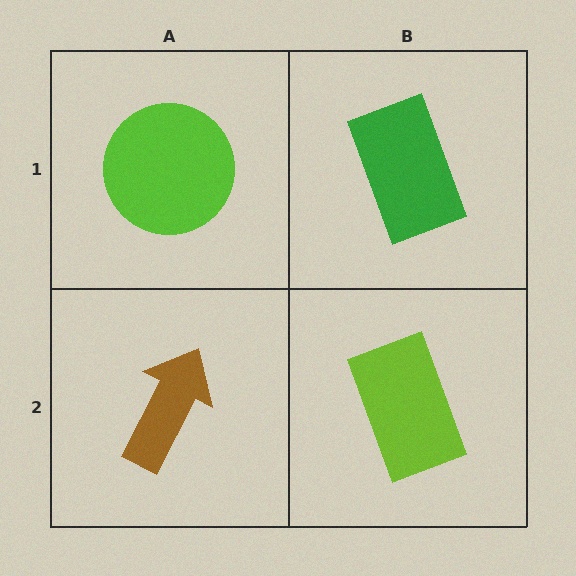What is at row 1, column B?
A green rectangle.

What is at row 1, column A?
A lime circle.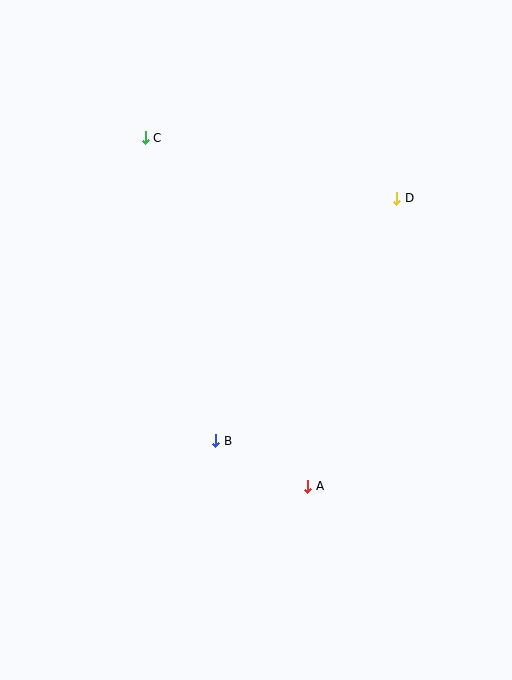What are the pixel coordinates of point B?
Point B is at (216, 441).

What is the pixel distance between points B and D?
The distance between B and D is 302 pixels.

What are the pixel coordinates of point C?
Point C is at (145, 138).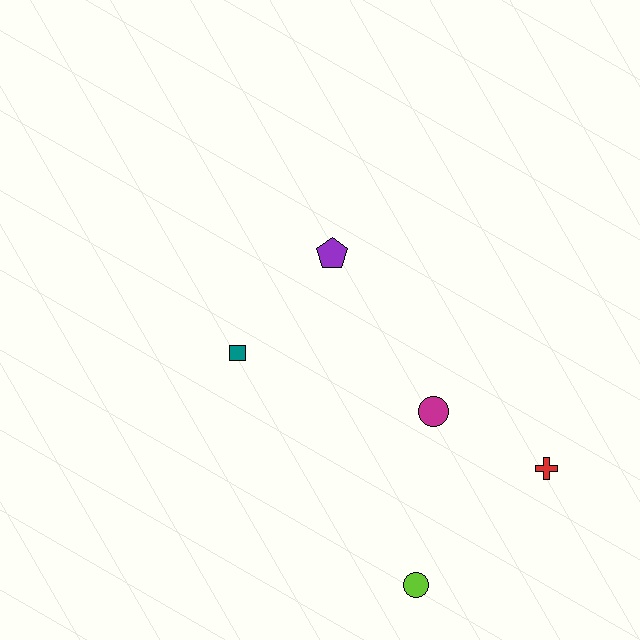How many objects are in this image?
There are 5 objects.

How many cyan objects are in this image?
There are no cyan objects.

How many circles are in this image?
There are 2 circles.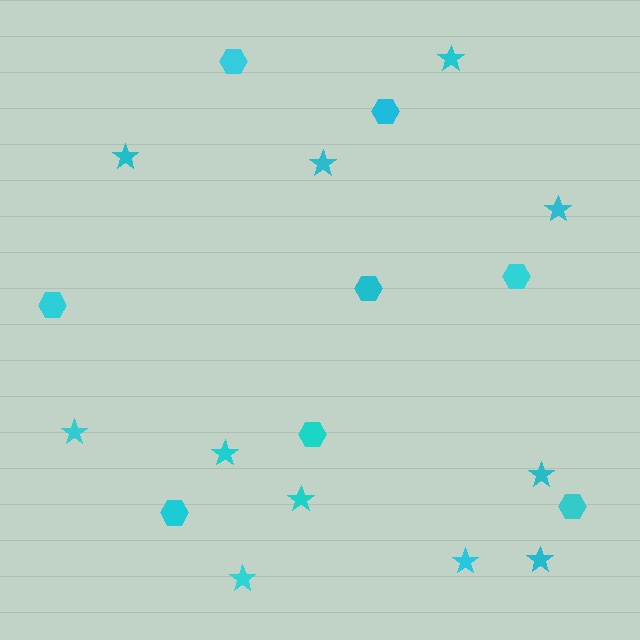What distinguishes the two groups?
There are 2 groups: one group of hexagons (8) and one group of stars (11).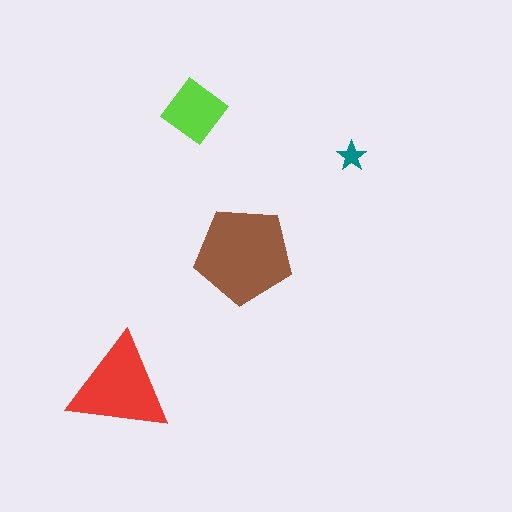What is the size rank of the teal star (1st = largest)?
4th.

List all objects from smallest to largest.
The teal star, the lime diamond, the red triangle, the brown pentagon.